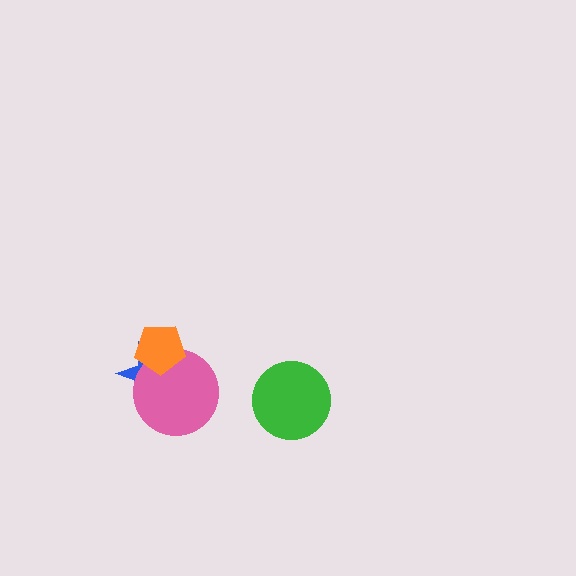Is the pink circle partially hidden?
Yes, it is partially covered by another shape.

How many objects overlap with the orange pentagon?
2 objects overlap with the orange pentagon.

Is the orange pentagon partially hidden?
No, no other shape covers it.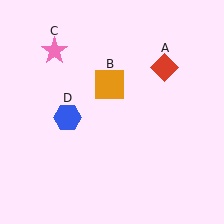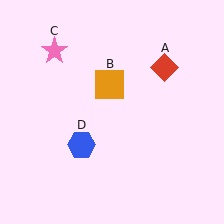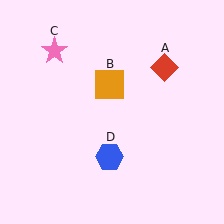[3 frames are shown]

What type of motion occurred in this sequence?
The blue hexagon (object D) rotated counterclockwise around the center of the scene.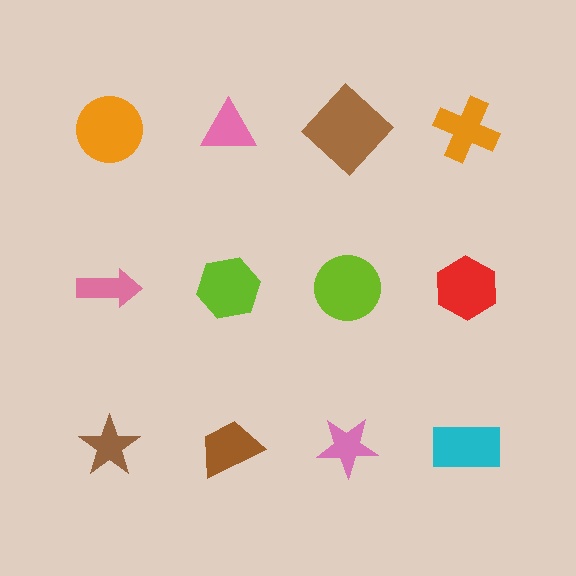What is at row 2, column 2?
A lime hexagon.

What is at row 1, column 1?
An orange circle.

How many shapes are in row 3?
4 shapes.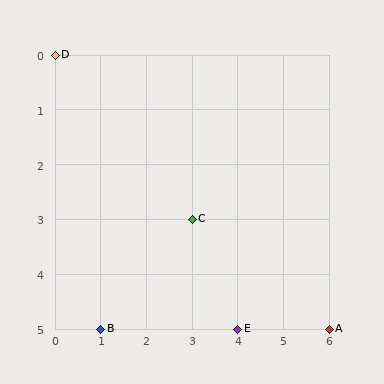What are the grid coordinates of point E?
Point E is at grid coordinates (4, 5).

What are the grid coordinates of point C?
Point C is at grid coordinates (3, 3).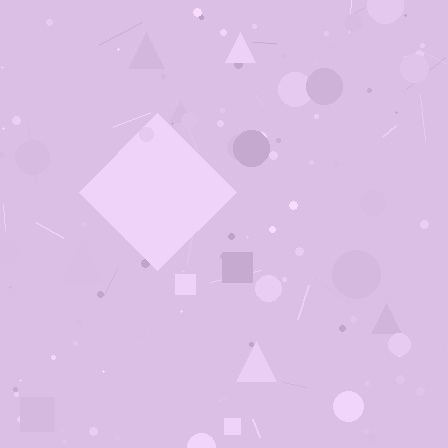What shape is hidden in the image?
A diamond is hidden in the image.